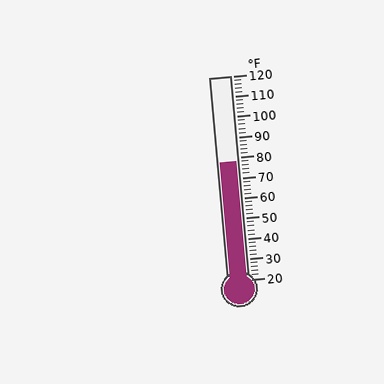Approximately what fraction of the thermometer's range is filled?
The thermometer is filled to approximately 60% of its range.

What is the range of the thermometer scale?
The thermometer scale ranges from 20°F to 120°F.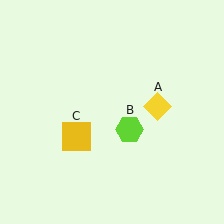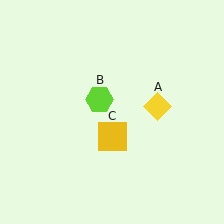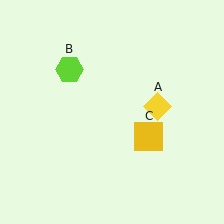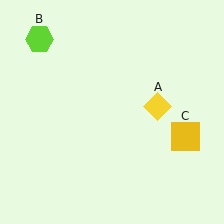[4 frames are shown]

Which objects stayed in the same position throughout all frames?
Yellow diamond (object A) remained stationary.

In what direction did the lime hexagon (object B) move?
The lime hexagon (object B) moved up and to the left.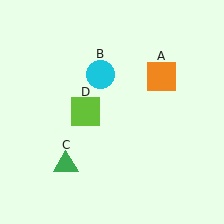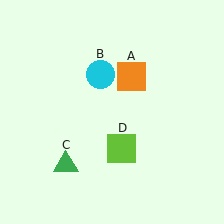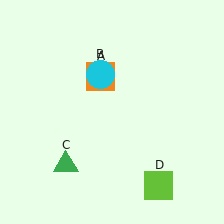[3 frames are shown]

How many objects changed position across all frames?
2 objects changed position: orange square (object A), lime square (object D).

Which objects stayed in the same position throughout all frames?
Cyan circle (object B) and green triangle (object C) remained stationary.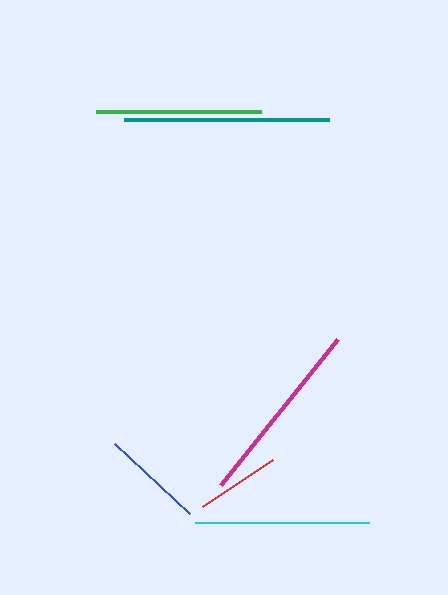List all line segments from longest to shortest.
From longest to shortest: teal, magenta, cyan, green, blue, red.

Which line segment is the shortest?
The red line is the shortest at approximately 85 pixels.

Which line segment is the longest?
The teal line is the longest at approximately 205 pixels.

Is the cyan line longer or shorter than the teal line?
The teal line is longer than the cyan line.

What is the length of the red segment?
The red segment is approximately 85 pixels long.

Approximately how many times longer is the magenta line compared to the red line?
The magenta line is approximately 2.2 times the length of the red line.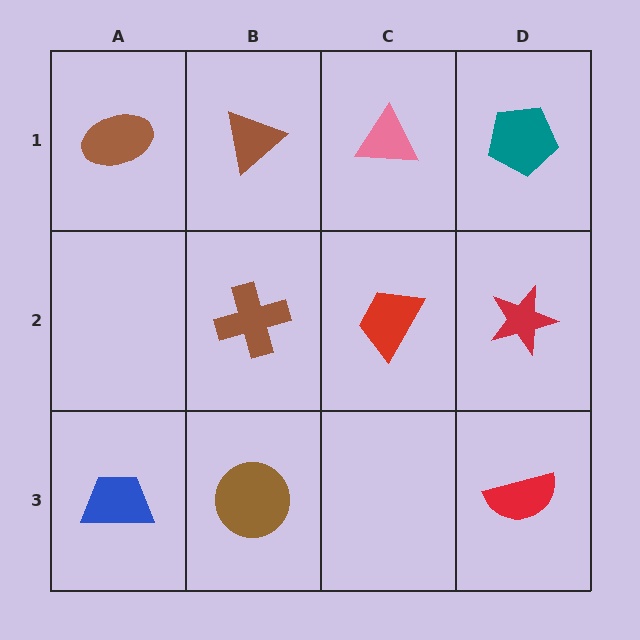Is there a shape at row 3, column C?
No, that cell is empty.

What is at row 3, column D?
A red semicircle.